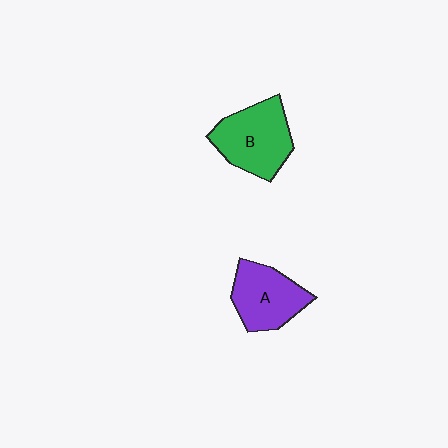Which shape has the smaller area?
Shape A (purple).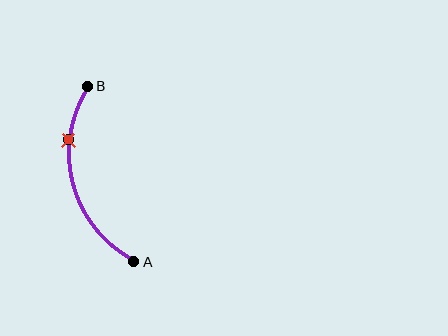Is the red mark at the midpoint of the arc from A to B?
No. The red mark lies on the arc but is closer to endpoint B. The arc midpoint would be at the point on the curve equidistant along the arc from both A and B.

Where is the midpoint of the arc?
The arc midpoint is the point on the curve farthest from the straight line joining A and B. It sits to the left of that line.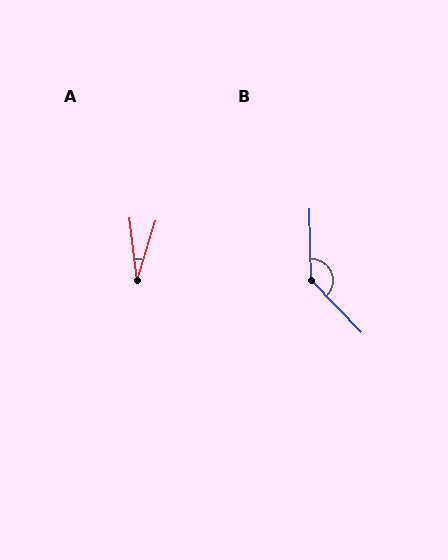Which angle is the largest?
B, at approximately 138 degrees.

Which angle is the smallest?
A, at approximately 24 degrees.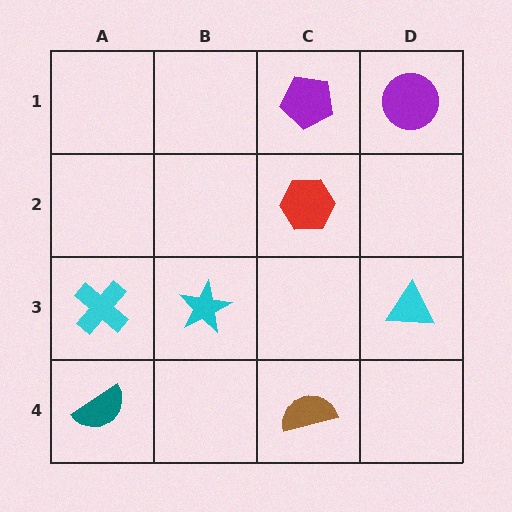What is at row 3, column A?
A cyan cross.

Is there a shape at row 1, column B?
No, that cell is empty.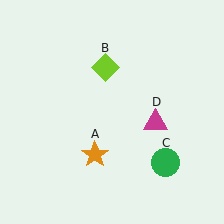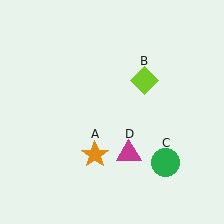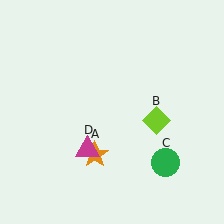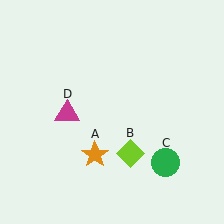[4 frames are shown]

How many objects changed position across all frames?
2 objects changed position: lime diamond (object B), magenta triangle (object D).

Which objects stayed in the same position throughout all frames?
Orange star (object A) and green circle (object C) remained stationary.